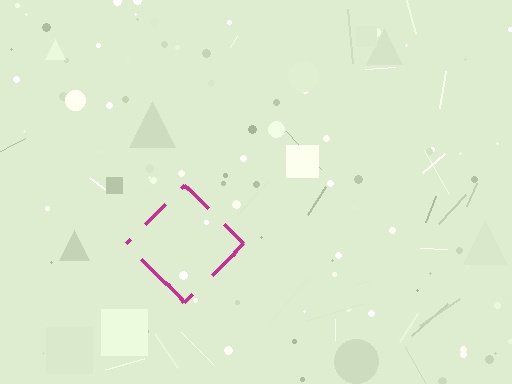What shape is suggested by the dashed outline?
The dashed outline suggests a diamond.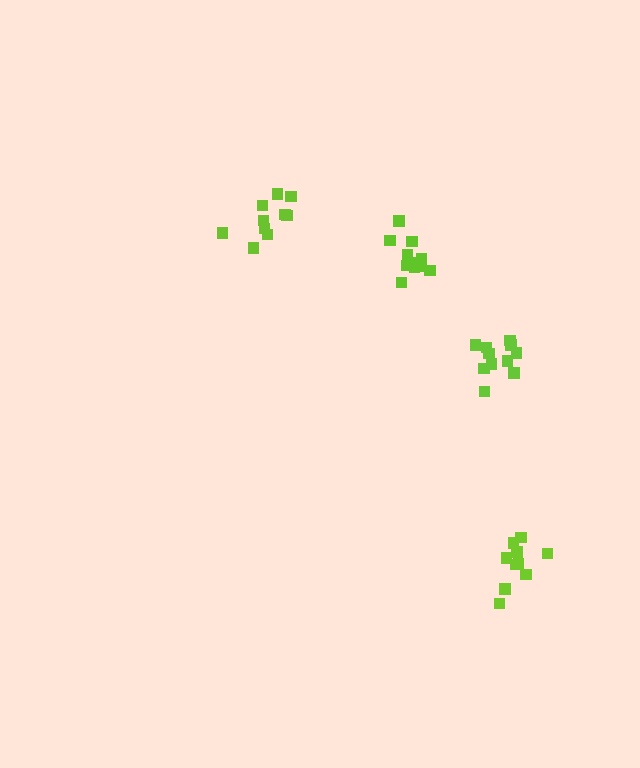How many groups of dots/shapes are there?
There are 4 groups.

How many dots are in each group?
Group 1: 10 dots, Group 2: 11 dots, Group 3: 10 dots, Group 4: 13 dots (44 total).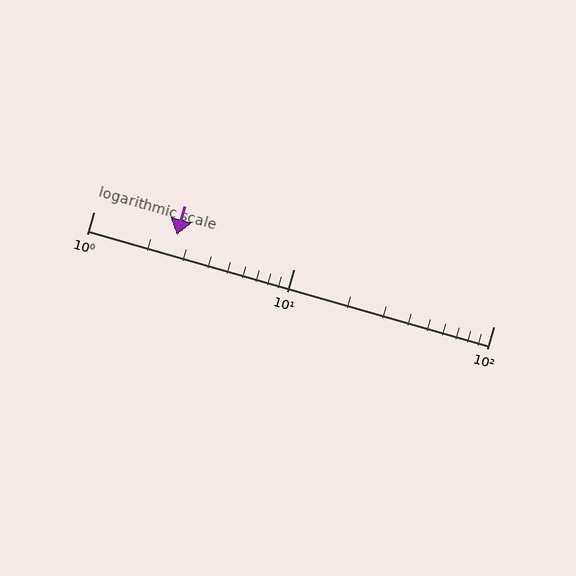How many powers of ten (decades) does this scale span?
The scale spans 2 decades, from 1 to 100.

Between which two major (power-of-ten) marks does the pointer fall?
The pointer is between 1 and 10.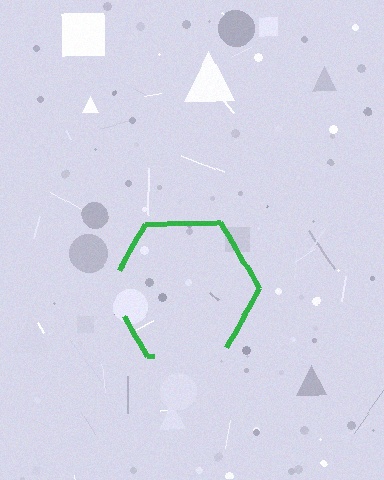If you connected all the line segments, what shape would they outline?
They would outline a hexagon.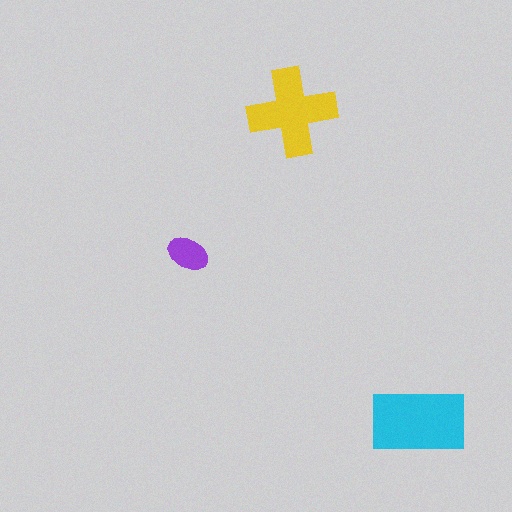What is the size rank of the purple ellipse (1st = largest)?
3rd.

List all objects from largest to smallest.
The cyan rectangle, the yellow cross, the purple ellipse.